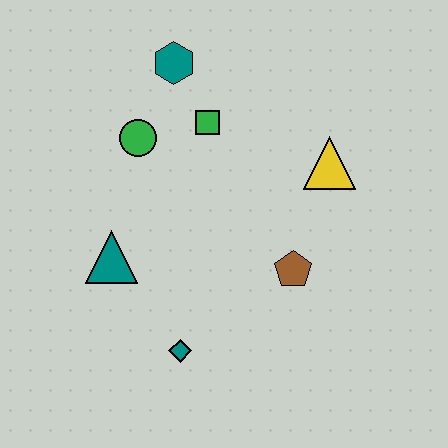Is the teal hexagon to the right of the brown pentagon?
No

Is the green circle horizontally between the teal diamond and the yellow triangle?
No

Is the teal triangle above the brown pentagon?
Yes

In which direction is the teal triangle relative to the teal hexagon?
The teal triangle is below the teal hexagon.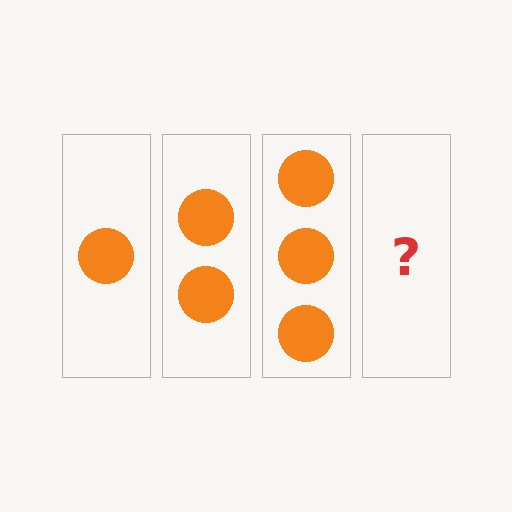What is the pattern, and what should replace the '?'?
The pattern is that each step adds one more circle. The '?' should be 4 circles.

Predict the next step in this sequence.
The next step is 4 circles.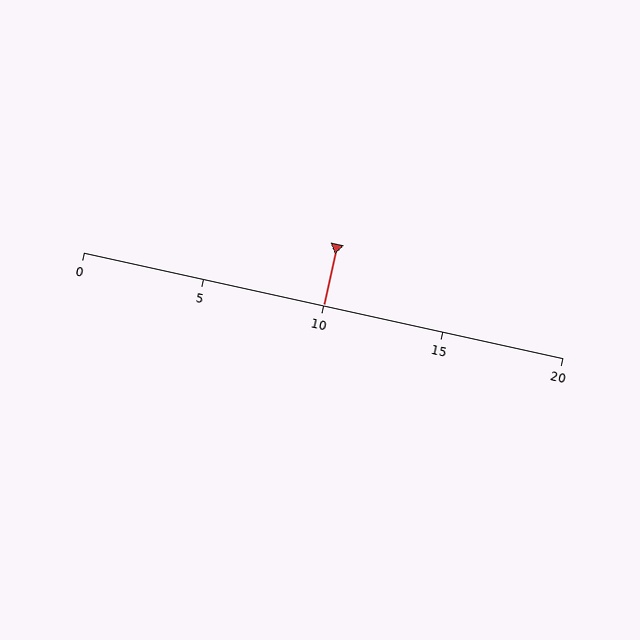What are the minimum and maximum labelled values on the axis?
The axis runs from 0 to 20.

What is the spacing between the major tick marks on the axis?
The major ticks are spaced 5 apart.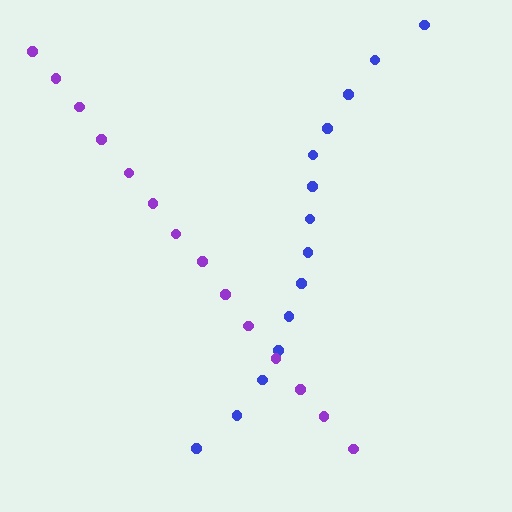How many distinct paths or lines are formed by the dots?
There are 2 distinct paths.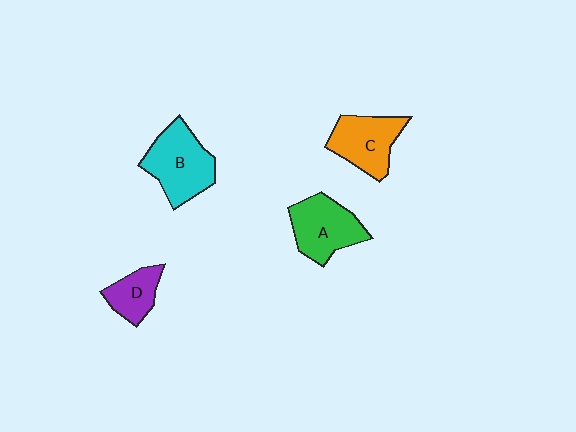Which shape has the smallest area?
Shape D (purple).